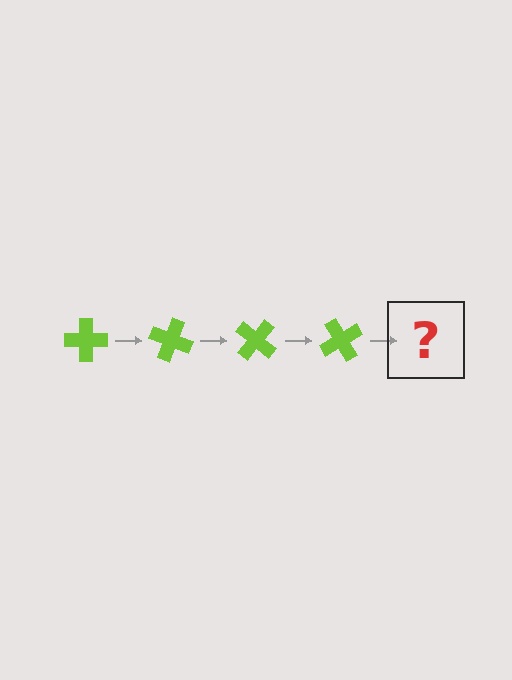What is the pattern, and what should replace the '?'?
The pattern is that the cross rotates 20 degrees each step. The '?' should be a lime cross rotated 80 degrees.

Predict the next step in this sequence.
The next step is a lime cross rotated 80 degrees.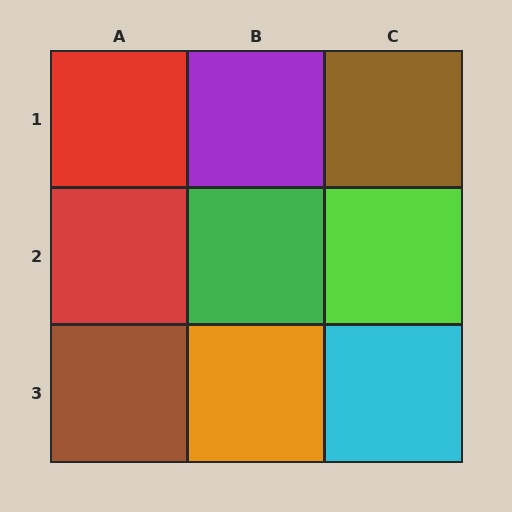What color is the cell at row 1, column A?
Red.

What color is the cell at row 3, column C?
Cyan.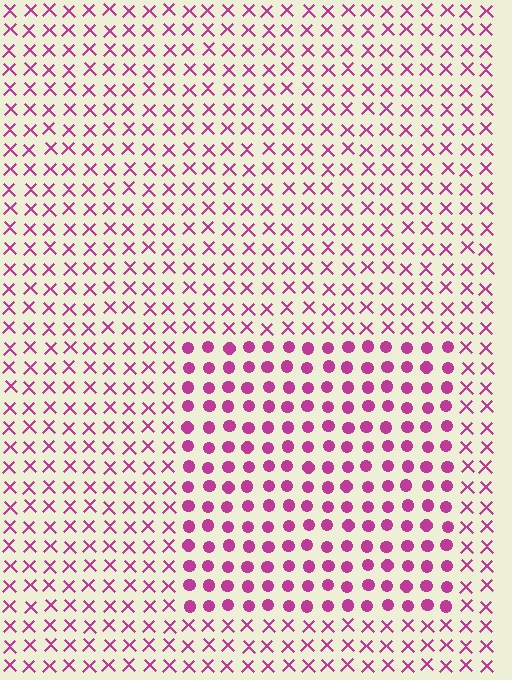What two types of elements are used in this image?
The image uses circles inside the rectangle region and X marks outside it.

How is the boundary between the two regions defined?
The boundary is defined by a change in element shape: circles inside vs. X marks outside. All elements share the same color and spacing.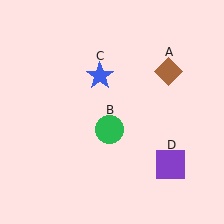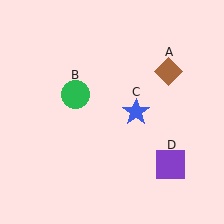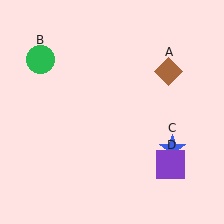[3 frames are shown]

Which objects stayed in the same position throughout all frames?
Brown diamond (object A) and purple square (object D) remained stationary.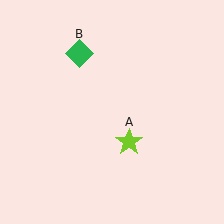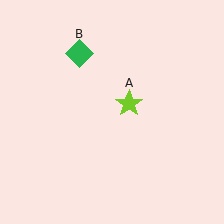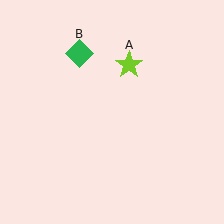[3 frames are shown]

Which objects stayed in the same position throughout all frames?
Green diamond (object B) remained stationary.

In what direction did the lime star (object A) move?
The lime star (object A) moved up.